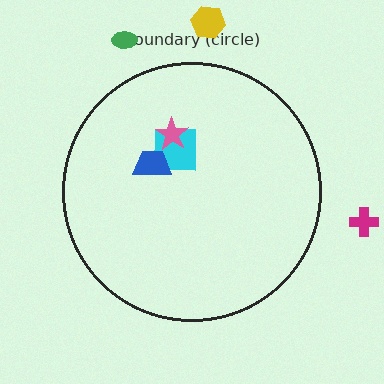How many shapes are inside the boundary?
3 inside, 3 outside.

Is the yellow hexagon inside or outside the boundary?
Outside.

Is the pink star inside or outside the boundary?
Inside.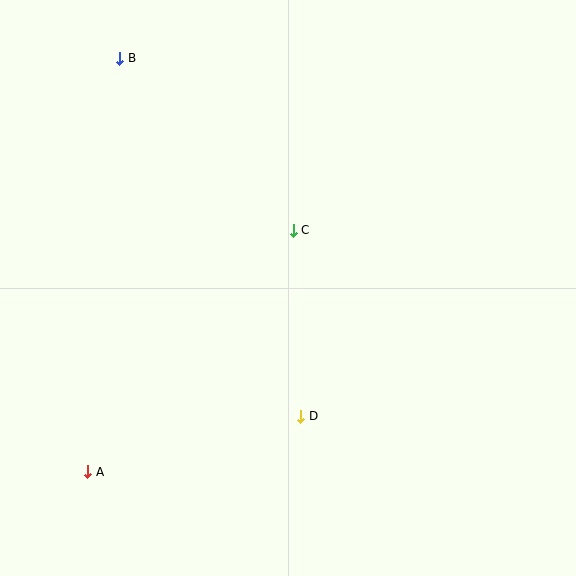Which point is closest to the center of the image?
Point C at (293, 230) is closest to the center.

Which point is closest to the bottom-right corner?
Point D is closest to the bottom-right corner.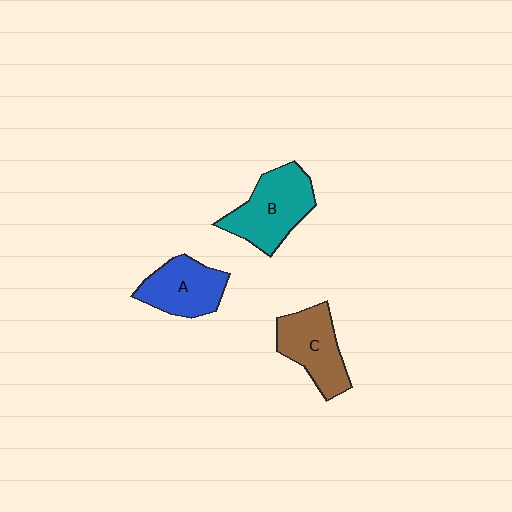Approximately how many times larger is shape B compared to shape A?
Approximately 1.2 times.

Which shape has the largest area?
Shape B (teal).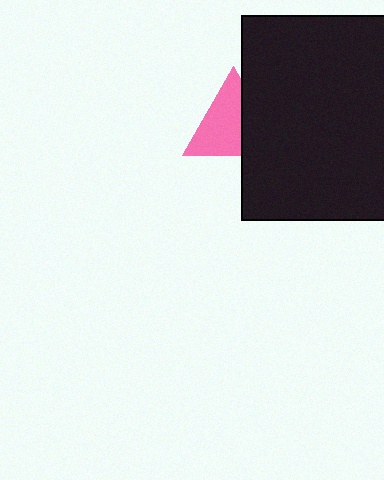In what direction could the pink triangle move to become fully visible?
The pink triangle could move left. That would shift it out from behind the black rectangle entirely.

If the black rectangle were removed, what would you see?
You would see the complete pink triangle.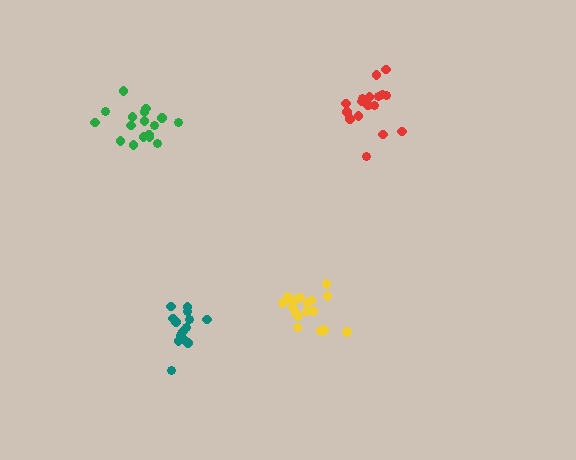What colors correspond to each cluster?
The clusters are colored: yellow, green, red, teal.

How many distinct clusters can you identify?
There are 4 distinct clusters.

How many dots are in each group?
Group 1: 18 dots, Group 2: 17 dots, Group 3: 17 dots, Group 4: 14 dots (66 total).